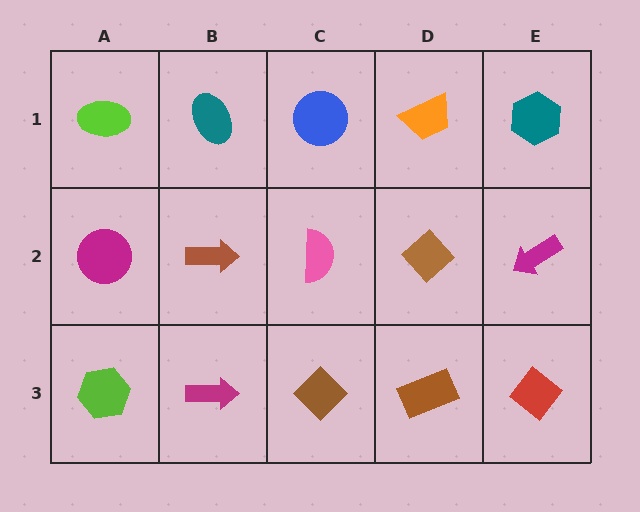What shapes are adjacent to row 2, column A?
A lime ellipse (row 1, column A), a lime hexagon (row 3, column A), a brown arrow (row 2, column B).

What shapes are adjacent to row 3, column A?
A magenta circle (row 2, column A), a magenta arrow (row 3, column B).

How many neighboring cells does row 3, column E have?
2.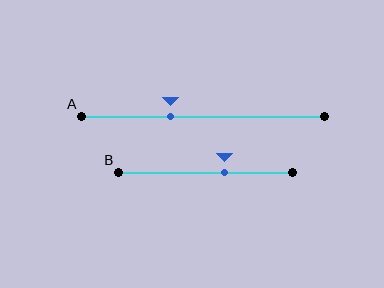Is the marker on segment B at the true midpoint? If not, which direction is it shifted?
No, the marker on segment B is shifted to the right by about 11% of the segment length.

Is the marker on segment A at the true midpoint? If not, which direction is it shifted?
No, the marker on segment A is shifted to the left by about 13% of the segment length.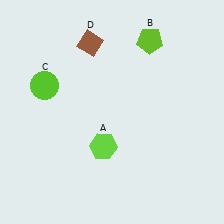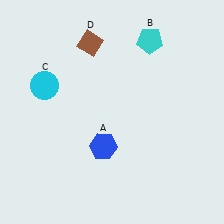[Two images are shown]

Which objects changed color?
A changed from lime to blue. B changed from lime to cyan. C changed from lime to cyan.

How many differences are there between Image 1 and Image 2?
There are 3 differences between the two images.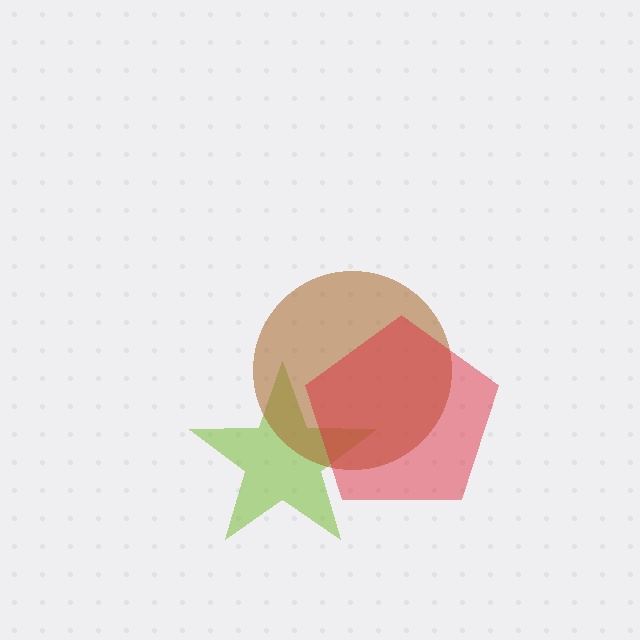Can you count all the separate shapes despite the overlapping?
Yes, there are 3 separate shapes.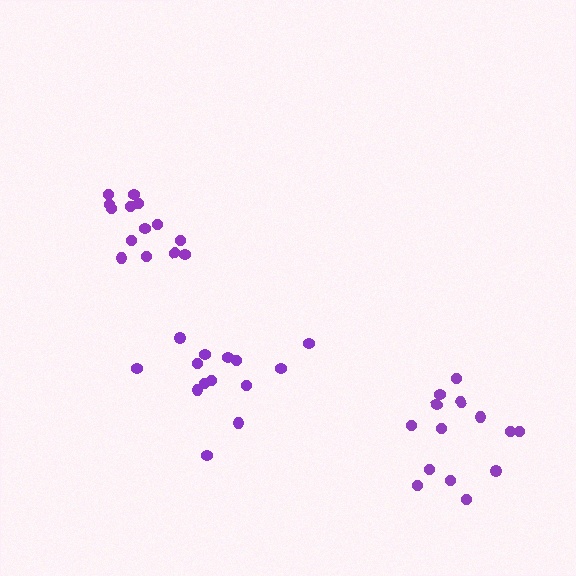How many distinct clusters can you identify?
There are 3 distinct clusters.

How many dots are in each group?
Group 1: 14 dots, Group 2: 14 dots, Group 3: 14 dots (42 total).